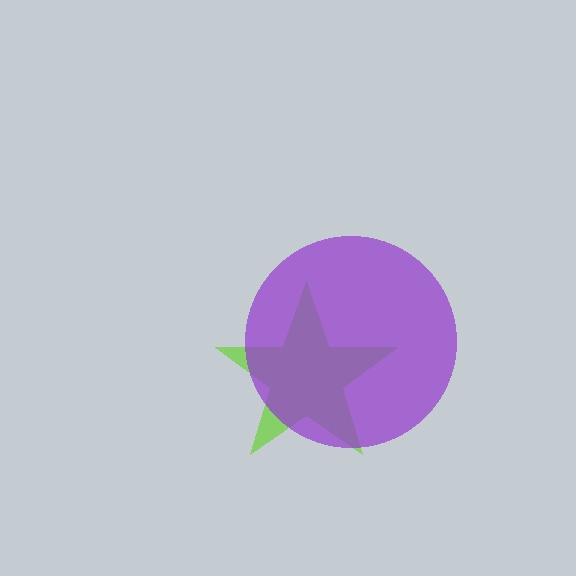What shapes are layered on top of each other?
The layered shapes are: a lime star, a purple circle.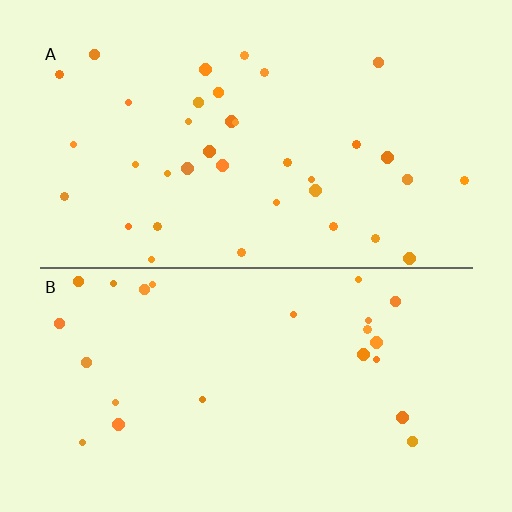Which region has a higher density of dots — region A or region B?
A (the top).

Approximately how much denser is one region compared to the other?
Approximately 1.5× — region A over region B.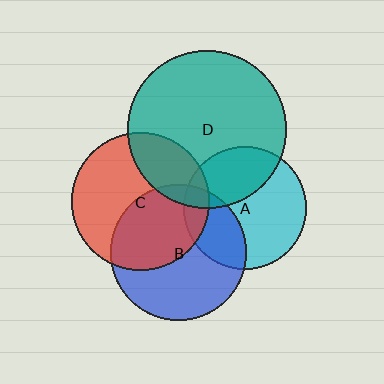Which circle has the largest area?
Circle D (teal).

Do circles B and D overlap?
Yes.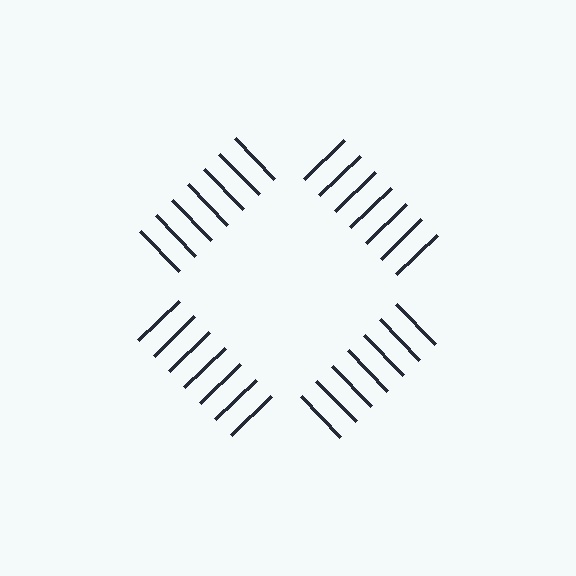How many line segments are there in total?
28 — 7 along each of the 4 edges.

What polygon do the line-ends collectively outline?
An illusory square — the line segments terminate on its edges but no continuous stroke is drawn.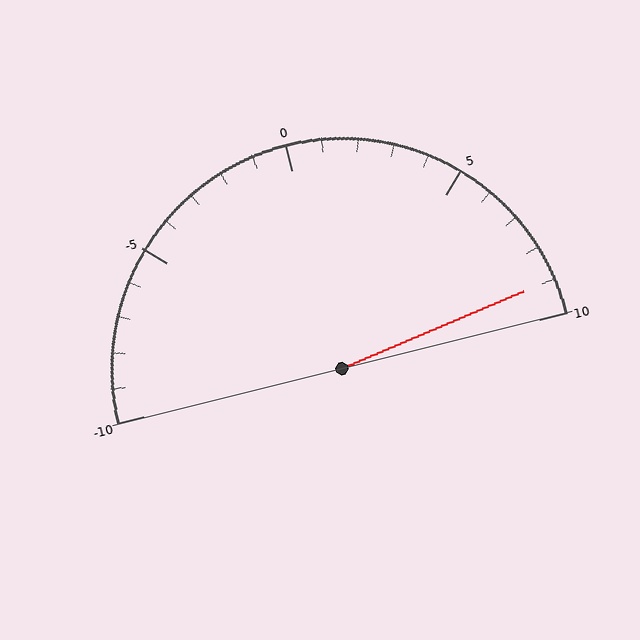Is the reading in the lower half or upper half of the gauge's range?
The reading is in the upper half of the range (-10 to 10).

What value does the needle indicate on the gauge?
The needle indicates approximately 9.